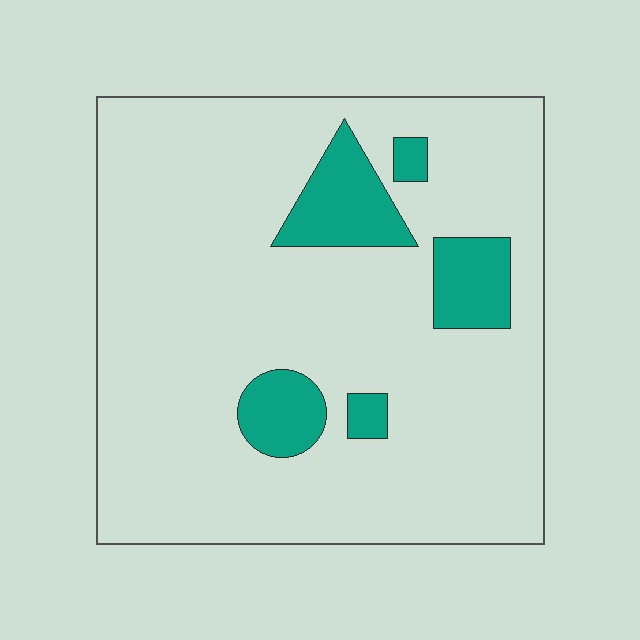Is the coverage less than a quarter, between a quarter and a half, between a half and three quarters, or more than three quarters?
Less than a quarter.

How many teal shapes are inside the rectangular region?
5.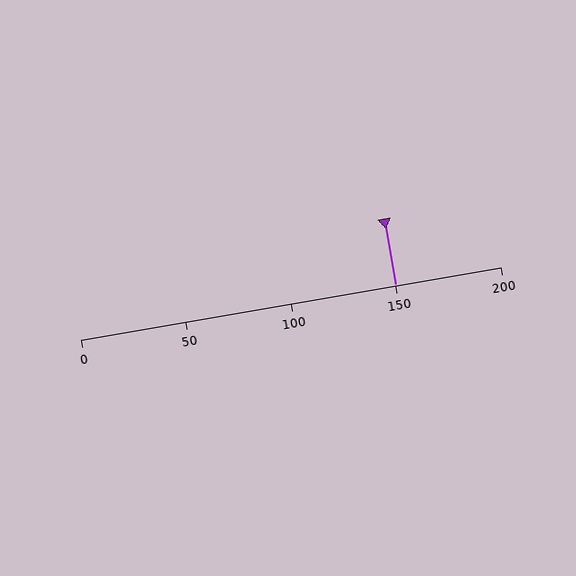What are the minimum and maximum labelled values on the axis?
The axis runs from 0 to 200.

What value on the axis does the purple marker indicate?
The marker indicates approximately 150.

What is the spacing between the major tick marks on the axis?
The major ticks are spaced 50 apart.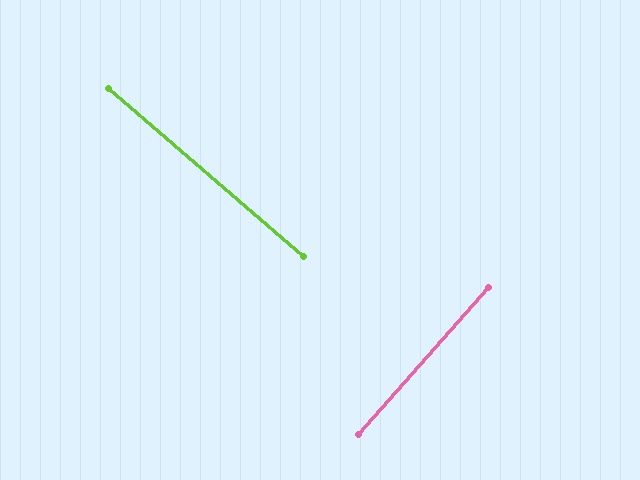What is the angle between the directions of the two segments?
Approximately 89 degrees.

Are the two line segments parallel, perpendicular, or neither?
Perpendicular — they meet at approximately 89°.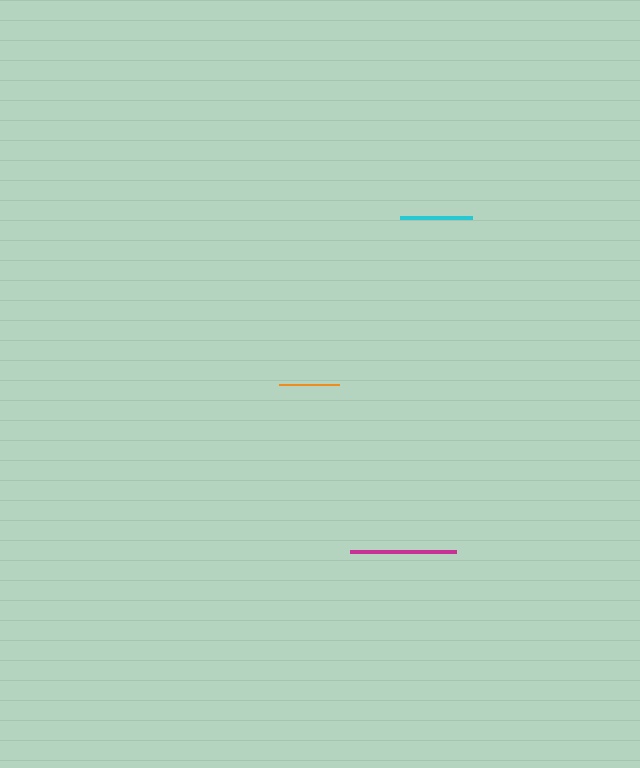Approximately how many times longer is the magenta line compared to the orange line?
The magenta line is approximately 1.8 times the length of the orange line.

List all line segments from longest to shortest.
From longest to shortest: magenta, cyan, orange.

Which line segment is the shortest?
The orange line is the shortest at approximately 60 pixels.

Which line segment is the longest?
The magenta line is the longest at approximately 106 pixels.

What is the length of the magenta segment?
The magenta segment is approximately 106 pixels long.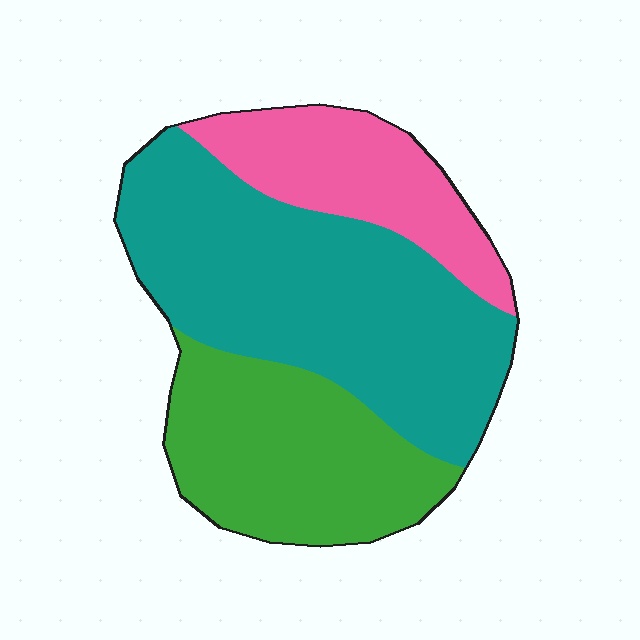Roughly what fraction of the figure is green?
Green covers around 30% of the figure.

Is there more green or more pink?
Green.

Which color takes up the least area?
Pink, at roughly 20%.